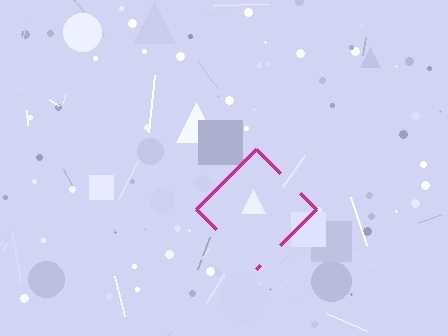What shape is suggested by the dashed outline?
The dashed outline suggests a diamond.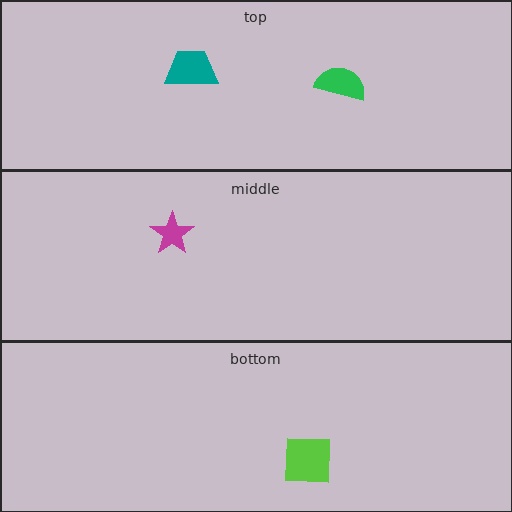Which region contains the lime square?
The bottom region.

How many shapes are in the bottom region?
1.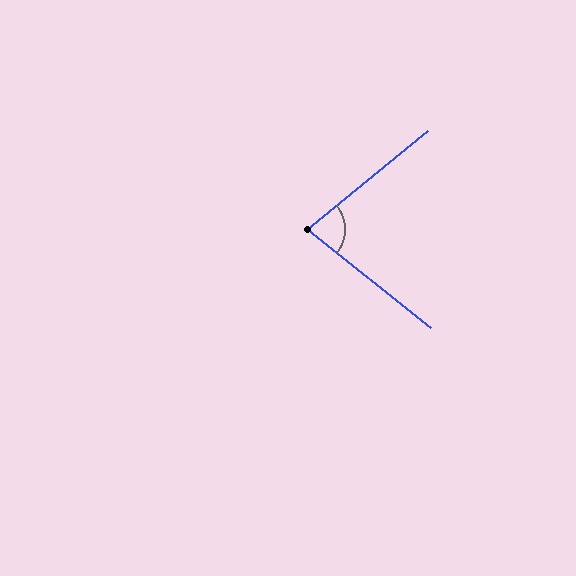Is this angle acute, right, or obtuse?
It is acute.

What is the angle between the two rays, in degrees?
Approximately 78 degrees.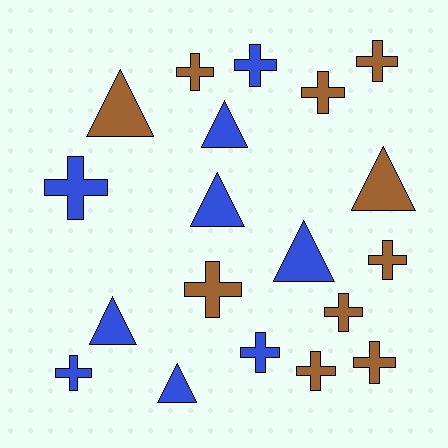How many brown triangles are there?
There are 2 brown triangles.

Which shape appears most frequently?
Cross, with 12 objects.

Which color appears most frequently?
Brown, with 10 objects.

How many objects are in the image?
There are 19 objects.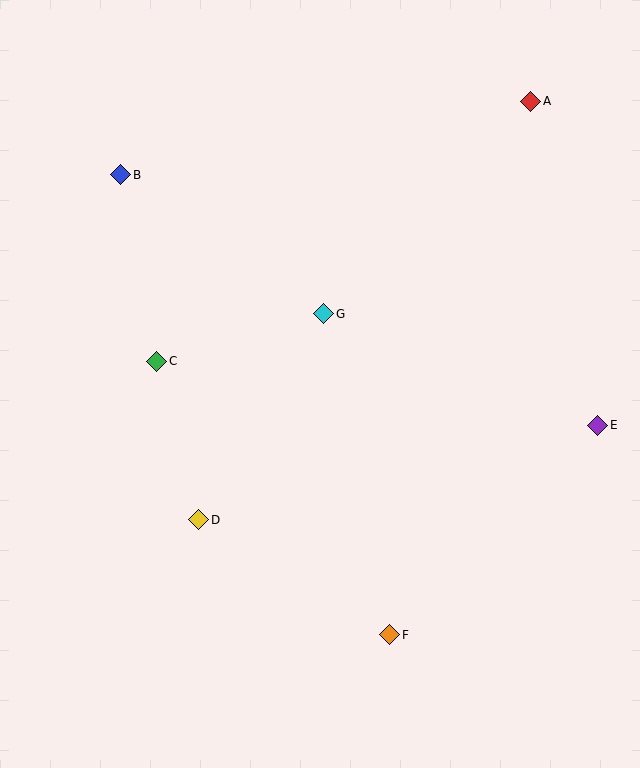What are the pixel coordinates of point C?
Point C is at (157, 361).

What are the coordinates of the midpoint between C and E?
The midpoint between C and E is at (377, 393).